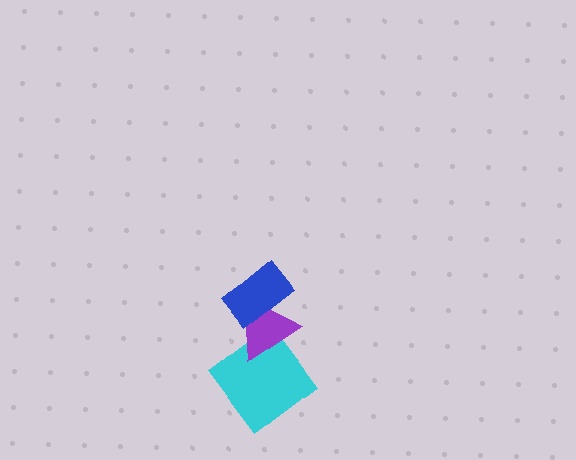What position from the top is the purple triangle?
The purple triangle is 2nd from the top.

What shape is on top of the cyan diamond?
The purple triangle is on top of the cyan diamond.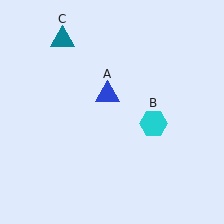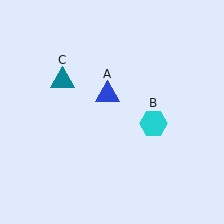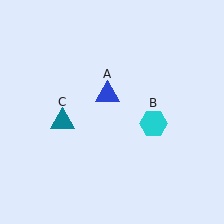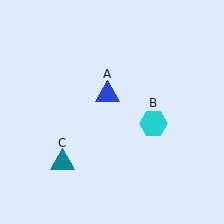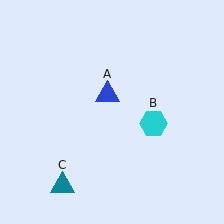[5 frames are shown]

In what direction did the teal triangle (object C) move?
The teal triangle (object C) moved down.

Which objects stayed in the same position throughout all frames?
Blue triangle (object A) and cyan hexagon (object B) remained stationary.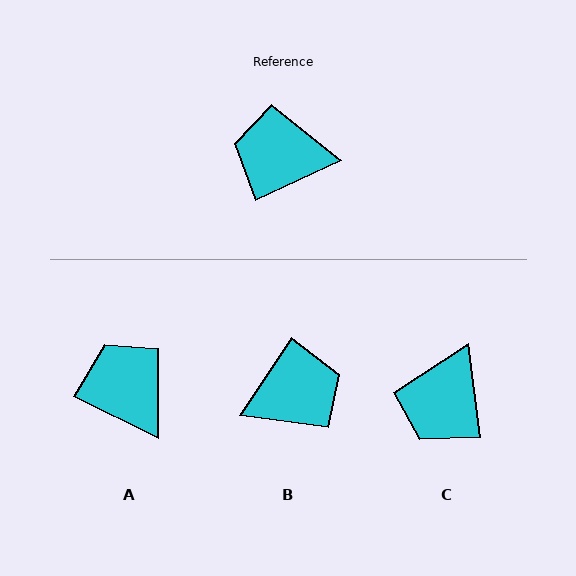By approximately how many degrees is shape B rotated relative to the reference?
Approximately 148 degrees clockwise.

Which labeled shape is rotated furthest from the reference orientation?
B, about 148 degrees away.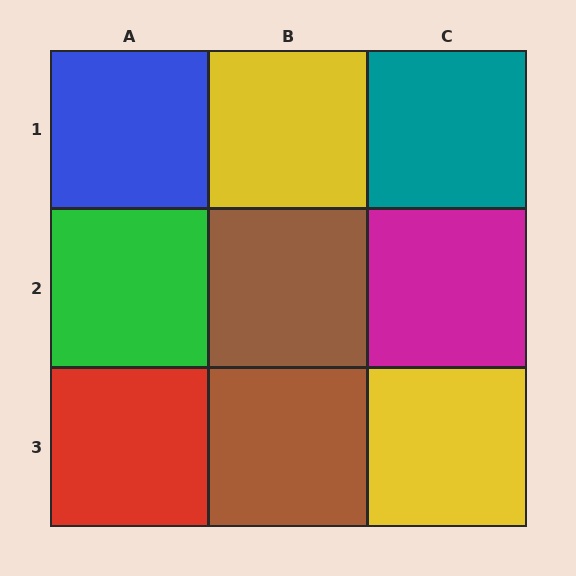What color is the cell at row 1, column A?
Blue.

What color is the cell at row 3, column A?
Red.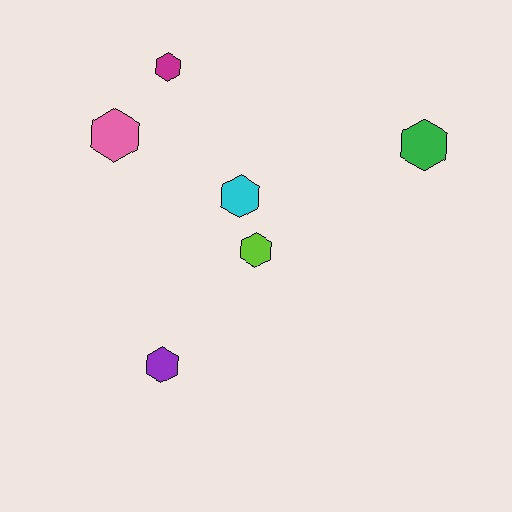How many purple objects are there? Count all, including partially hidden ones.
There is 1 purple object.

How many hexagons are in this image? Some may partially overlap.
There are 6 hexagons.